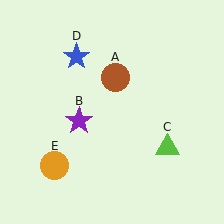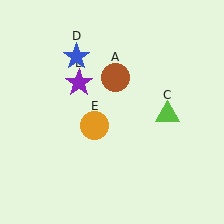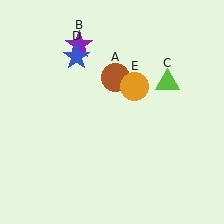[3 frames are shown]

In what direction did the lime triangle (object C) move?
The lime triangle (object C) moved up.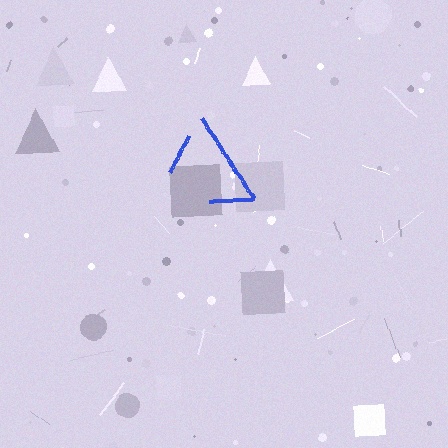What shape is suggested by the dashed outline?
The dashed outline suggests a triangle.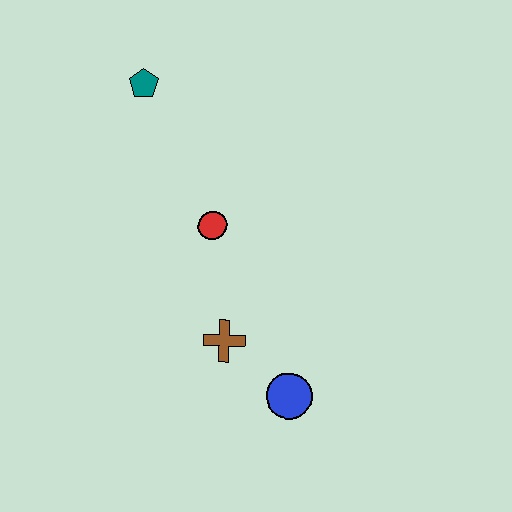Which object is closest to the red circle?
The brown cross is closest to the red circle.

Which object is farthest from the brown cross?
The teal pentagon is farthest from the brown cross.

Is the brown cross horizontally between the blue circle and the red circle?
Yes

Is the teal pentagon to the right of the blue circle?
No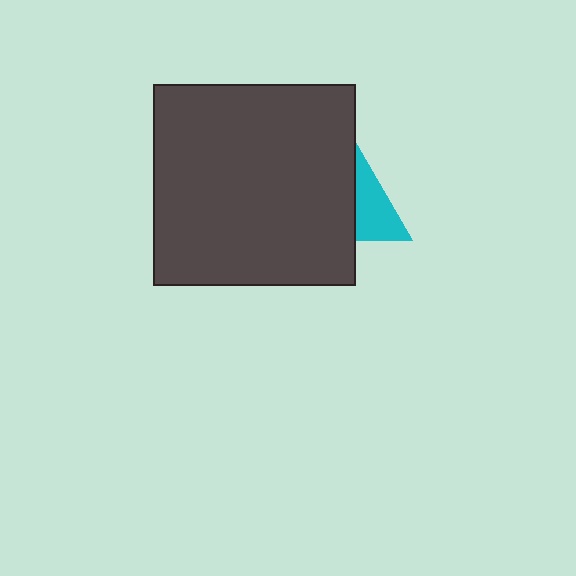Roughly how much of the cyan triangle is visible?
A small part of it is visible (roughly 43%).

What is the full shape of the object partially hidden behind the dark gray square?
The partially hidden object is a cyan triangle.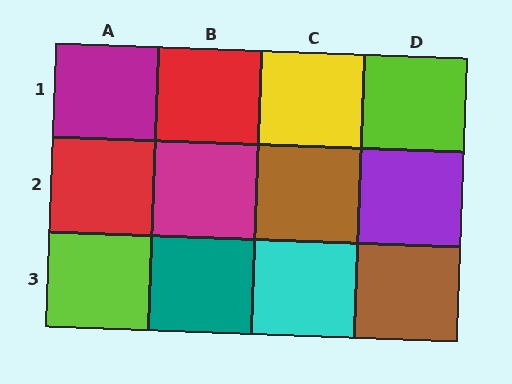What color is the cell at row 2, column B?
Magenta.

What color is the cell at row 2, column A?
Red.